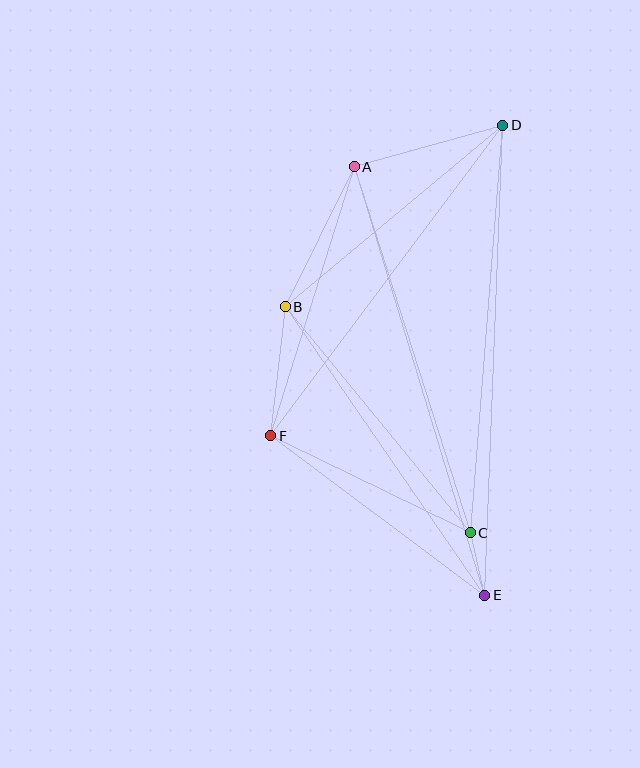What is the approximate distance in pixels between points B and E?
The distance between B and E is approximately 350 pixels.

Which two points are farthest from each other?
Points D and E are farthest from each other.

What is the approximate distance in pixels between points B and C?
The distance between B and C is approximately 292 pixels.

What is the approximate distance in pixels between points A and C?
The distance between A and C is approximately 384 pixels.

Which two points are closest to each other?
Points C and E are closest to each other.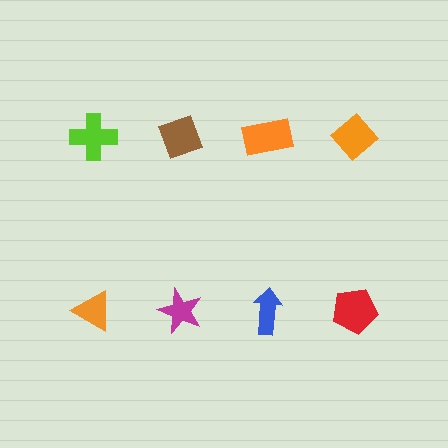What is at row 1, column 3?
An orange rectangle.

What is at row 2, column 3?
A blue arrow.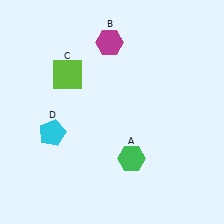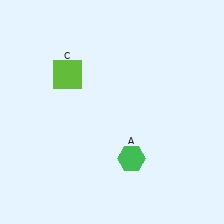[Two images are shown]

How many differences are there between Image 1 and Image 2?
There are 2 differences between the two images.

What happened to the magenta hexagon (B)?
The magenta hexagon (B) was removed in Image 2. It was in the top-left area of Image 1.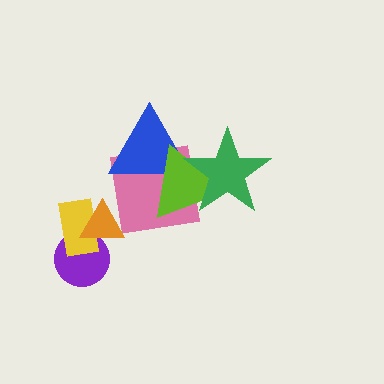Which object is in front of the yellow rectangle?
The orange triangle is in front of the yellow rectangle.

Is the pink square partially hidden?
Yes, it is partially covered by another shape.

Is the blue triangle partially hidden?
Yes, it is partially covered by another shape.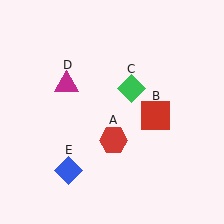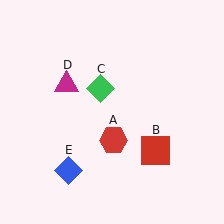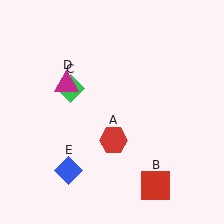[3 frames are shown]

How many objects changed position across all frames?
2 objects changed position: red square (object B), green diamond (object C).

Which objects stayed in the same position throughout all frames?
Red hexagon (object A) and magenta triangle (object D) and blue diamond (object E) remained stationary.